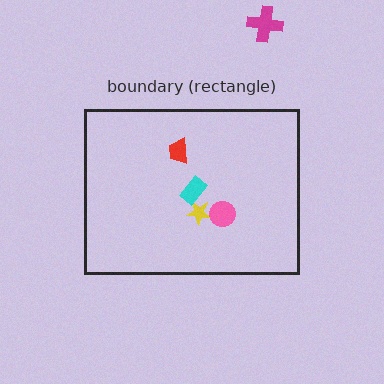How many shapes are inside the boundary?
4 inside, 1 outside.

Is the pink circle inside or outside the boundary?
Inside.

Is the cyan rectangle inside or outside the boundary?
Inside.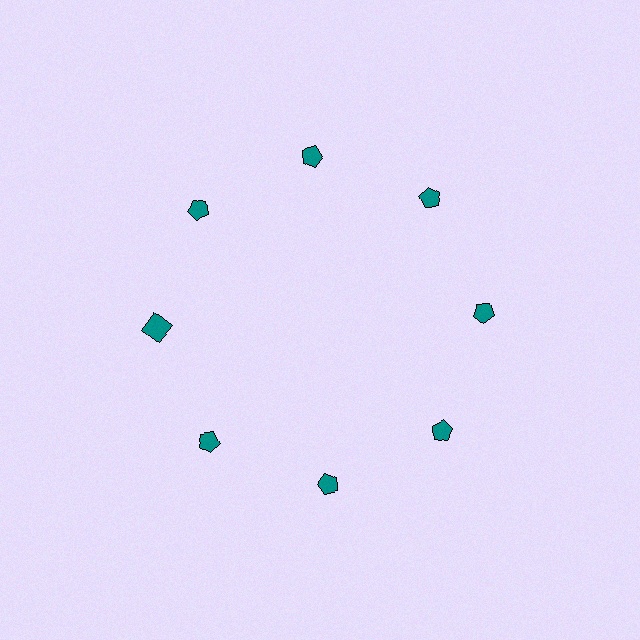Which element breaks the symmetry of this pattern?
The teal square at roughly the 9 o'clock position breaks the symmetry. All other shapes are teal pentagons.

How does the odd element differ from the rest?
It has a different shape: square instead of pentagon.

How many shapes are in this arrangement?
There are 8 shapes arranged in a ring pattern.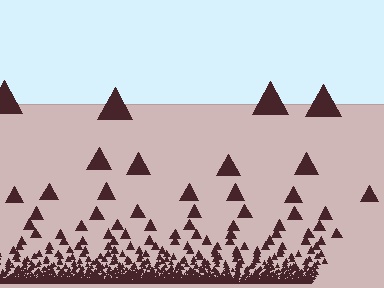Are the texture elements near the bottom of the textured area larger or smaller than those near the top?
Smaller. The gradient is inverted — elements near the bottom are smaller and denser.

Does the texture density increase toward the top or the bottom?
Density increases toward the bottom.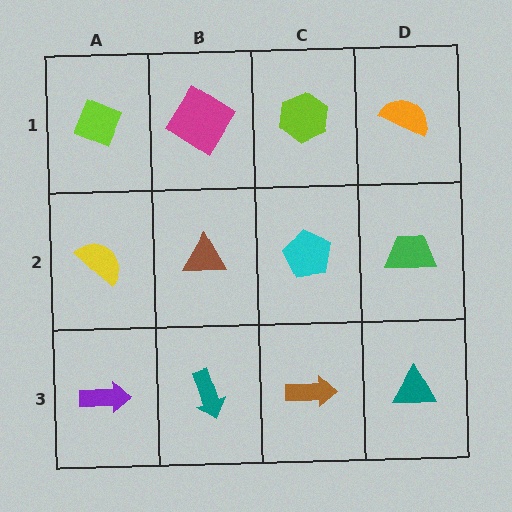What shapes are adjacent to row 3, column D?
A green trapezoid (row 2, column D), a brown arrow (row 3, column C).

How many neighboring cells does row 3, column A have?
2.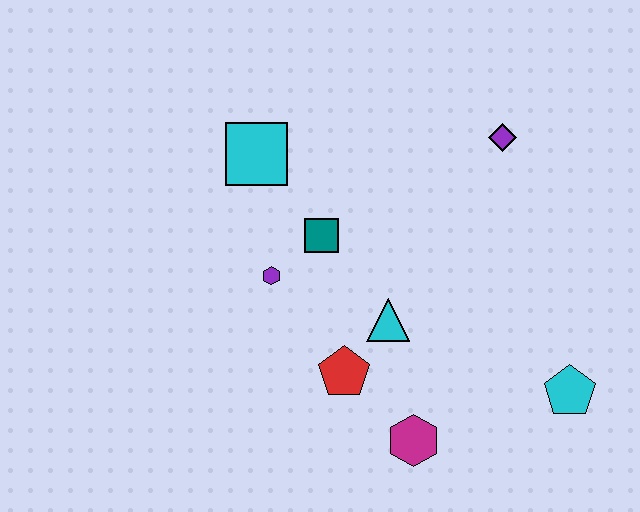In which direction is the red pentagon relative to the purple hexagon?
The red pentagon is below the purple hexagon.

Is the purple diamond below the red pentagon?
No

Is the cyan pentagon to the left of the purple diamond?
No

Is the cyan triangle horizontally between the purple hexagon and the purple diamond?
Yes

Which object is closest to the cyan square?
The teal square is closest to the cyan square.